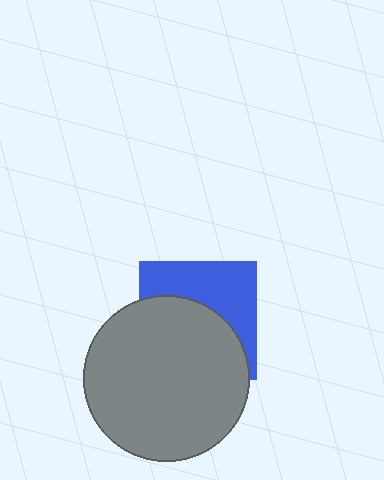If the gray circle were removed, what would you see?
You would see the complete blue square.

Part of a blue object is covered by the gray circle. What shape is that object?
It is a square.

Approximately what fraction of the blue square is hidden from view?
Roughly 56% of the blue square is hidden behind the gray circle.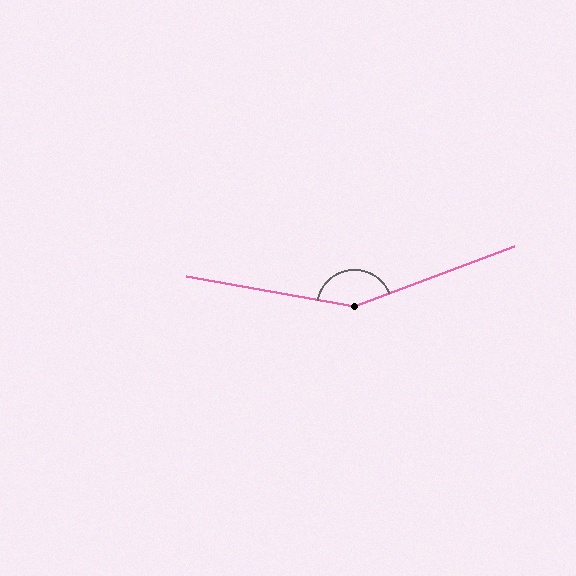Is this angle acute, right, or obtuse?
It is obtuse.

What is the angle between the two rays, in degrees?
Approximately 149 degrees.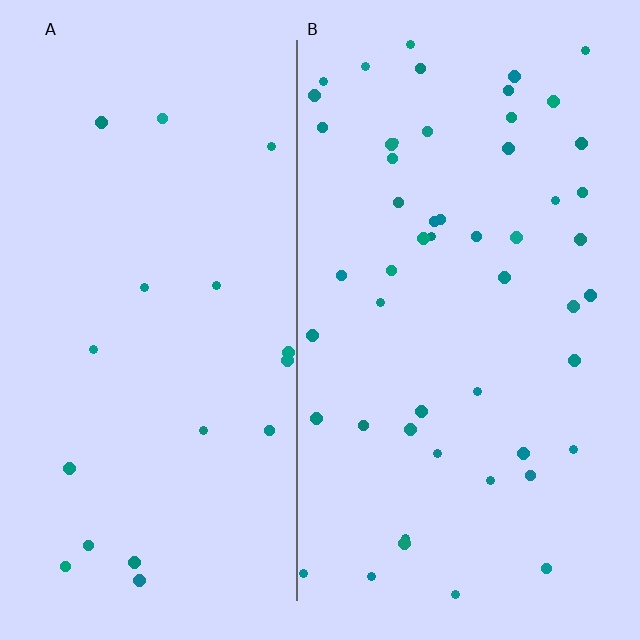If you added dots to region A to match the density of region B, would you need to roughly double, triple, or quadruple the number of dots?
Approximately triple.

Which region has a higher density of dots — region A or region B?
B (the right).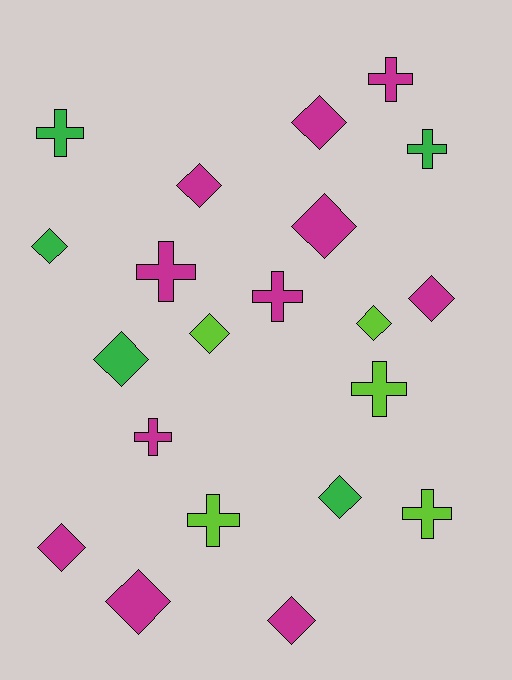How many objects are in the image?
There are 21 objects.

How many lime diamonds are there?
There are 2 lime diamonds.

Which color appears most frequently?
Magenta, with 11 objects.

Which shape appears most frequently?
Diamond, with 12 objects.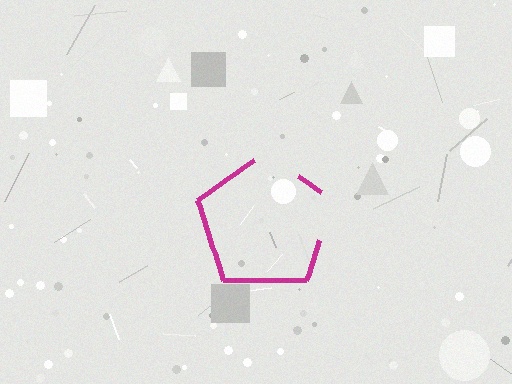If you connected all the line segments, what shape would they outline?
They would outline a pentagon.